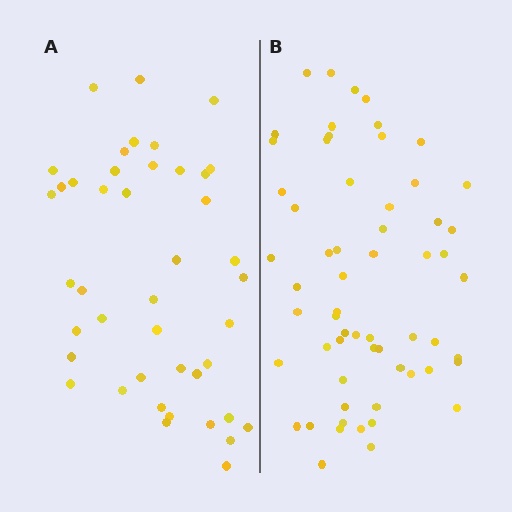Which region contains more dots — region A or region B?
Region B (the right region) has more dots.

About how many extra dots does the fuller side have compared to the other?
Region B has approximately 15 more dots than region A.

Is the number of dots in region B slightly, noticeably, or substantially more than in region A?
Region B has noticeably more, but not dramatically so. The ratio is roughly 1.4 to 1.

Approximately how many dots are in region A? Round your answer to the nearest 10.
About 40 dots. (The exact count is 43, which rounds to 40.)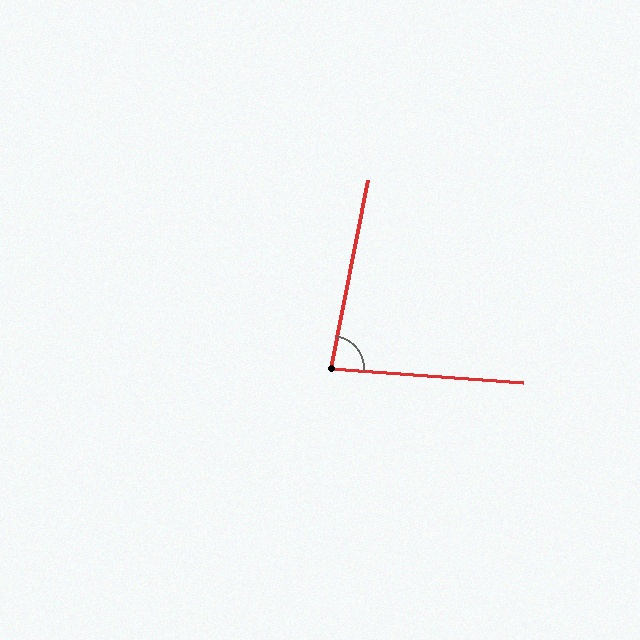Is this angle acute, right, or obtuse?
It is acute.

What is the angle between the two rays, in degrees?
Approximately 83 degrees.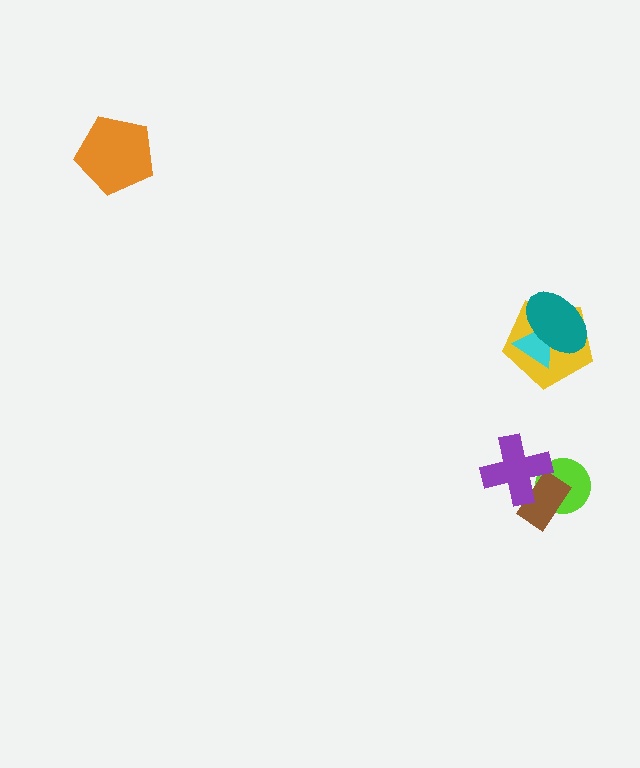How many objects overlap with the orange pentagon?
0 objects overlap with the orange pentagon.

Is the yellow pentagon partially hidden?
Yes, it is partially covered by another shape.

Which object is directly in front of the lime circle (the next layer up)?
The brown rectangle is directly in front of the lime circle.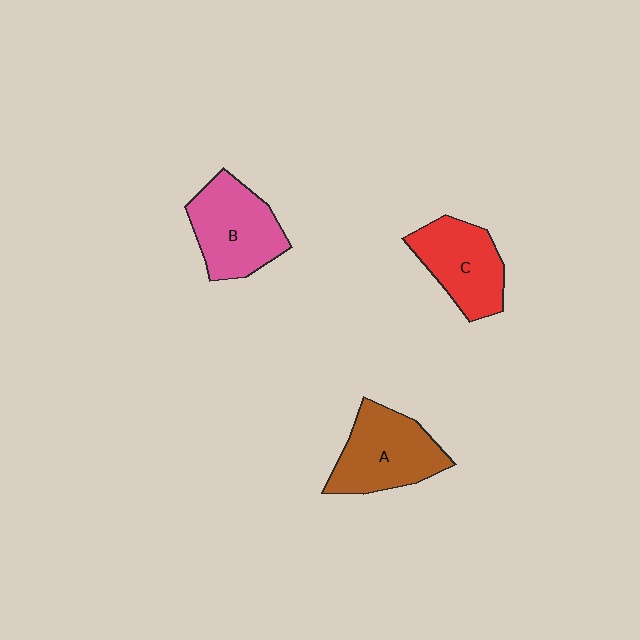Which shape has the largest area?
Shape A (brown).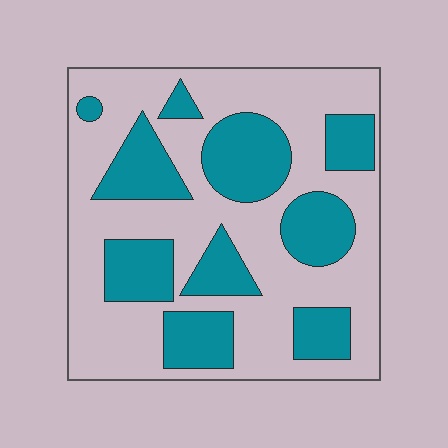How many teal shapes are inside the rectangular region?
10.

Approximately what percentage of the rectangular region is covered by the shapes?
Approximately 35%.